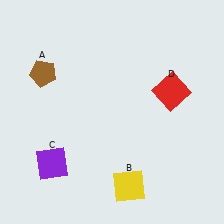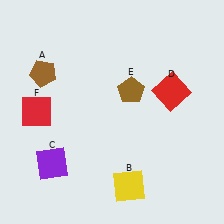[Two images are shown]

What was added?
A brown pentagon (E), a red square (F) were added in Image 2.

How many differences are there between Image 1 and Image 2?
There are 2 differences between the two images.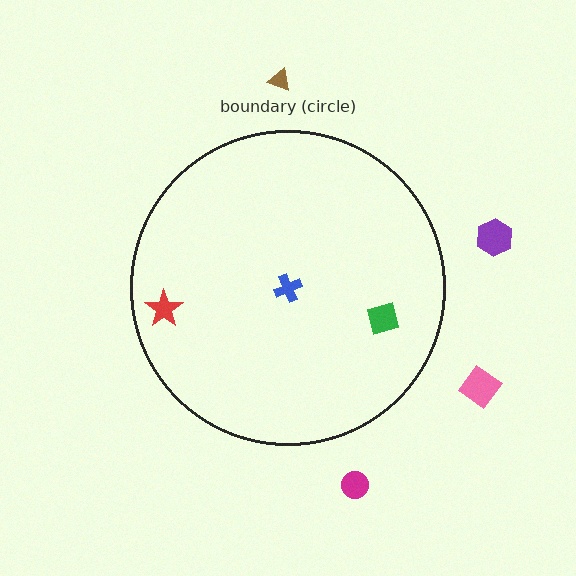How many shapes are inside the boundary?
3 inside, 4 outside.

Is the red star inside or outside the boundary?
Inside.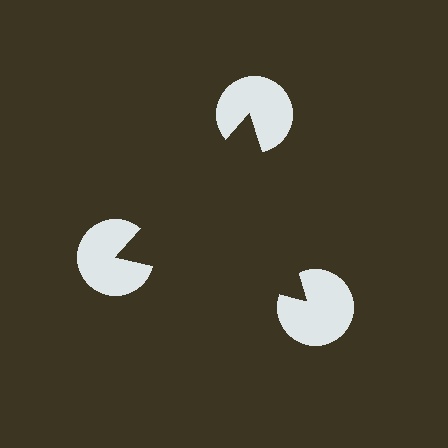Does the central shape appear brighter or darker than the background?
It typically appears slightly darker than the background, even though no actual brightness change is drawn.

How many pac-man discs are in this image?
There are 3 — one at each vertex of the illusory triangle.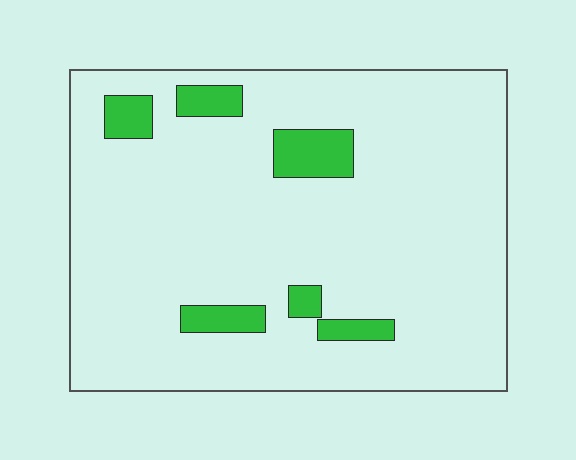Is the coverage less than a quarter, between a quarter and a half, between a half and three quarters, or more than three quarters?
Less than a quarter.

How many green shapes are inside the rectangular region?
6.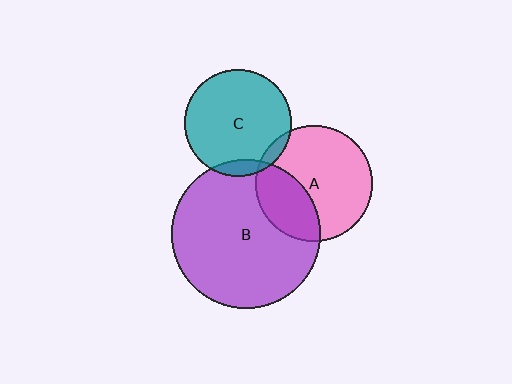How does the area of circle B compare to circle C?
Approximately 2.0 times.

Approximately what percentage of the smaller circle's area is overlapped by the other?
Approximately 5%.